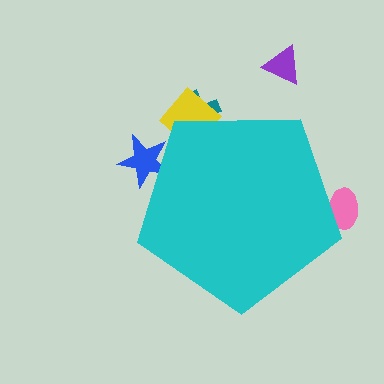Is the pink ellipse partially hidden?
Yes, the pink ellipse is partially hidden behind the cyan pentagon.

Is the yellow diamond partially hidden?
Yes, the yellow diamond is partially hidden behind the cyan pentagon.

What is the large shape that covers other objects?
A cyan pentagon.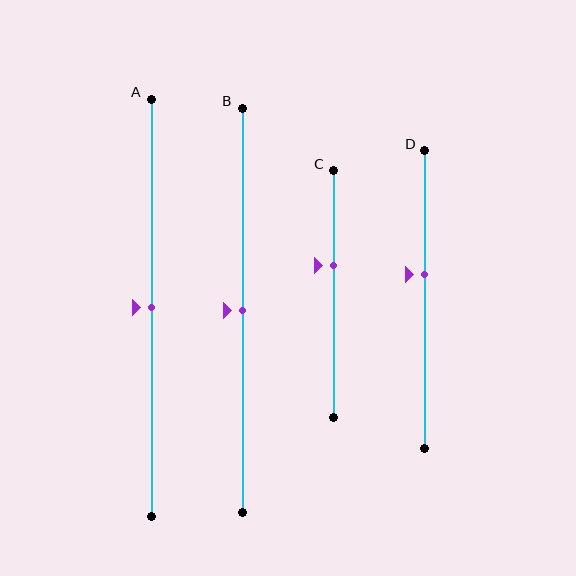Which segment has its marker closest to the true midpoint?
Segment A has its marker closest to the true midpoint.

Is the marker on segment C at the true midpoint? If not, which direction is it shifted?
No, the marker on segment C is shifted upward by about 11% of the segment length.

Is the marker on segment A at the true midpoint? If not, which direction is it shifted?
Yes, the marker on segment A is at the true midpoint.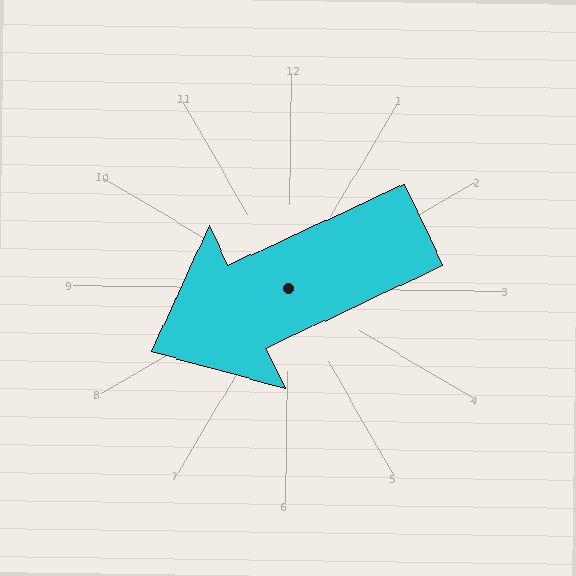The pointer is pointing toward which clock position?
Roughly 8 o'clock.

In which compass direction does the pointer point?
Southwest.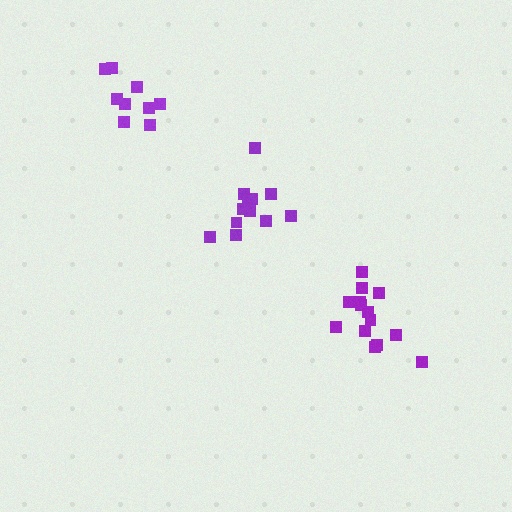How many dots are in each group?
Group 1: 12 dots, Group 2: 14 dots, Group 3: 9 dots (35 total).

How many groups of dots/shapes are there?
There are 3 groups.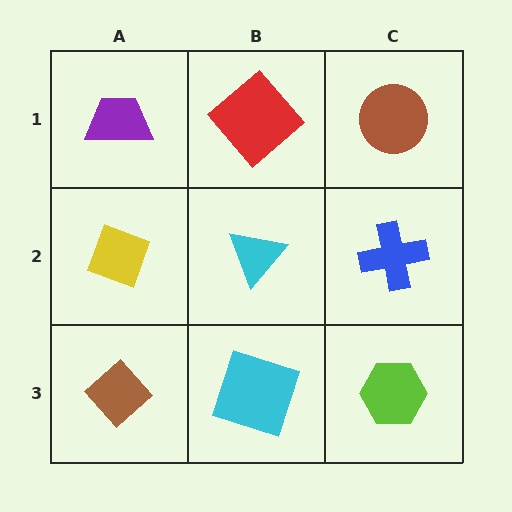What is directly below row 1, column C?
A blue cross.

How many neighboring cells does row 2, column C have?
3.